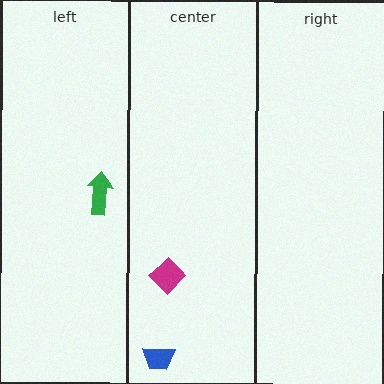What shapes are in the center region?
The blue trapezoid, the magenta diamond.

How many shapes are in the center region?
2.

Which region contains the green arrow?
The left region.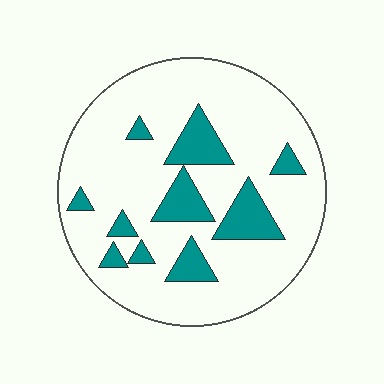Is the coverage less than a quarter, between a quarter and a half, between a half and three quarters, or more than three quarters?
Less than a quarter.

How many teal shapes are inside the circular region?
10.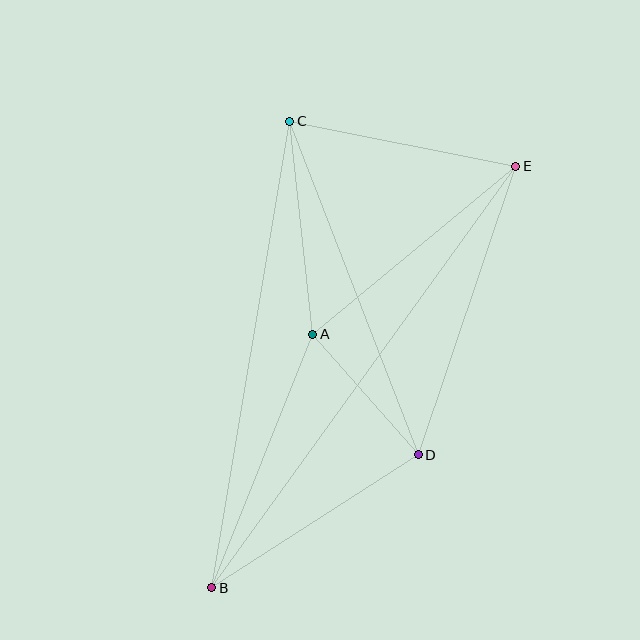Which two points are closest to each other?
Points A and D are closest to each other.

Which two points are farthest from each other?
Points B and E are farthest from each other.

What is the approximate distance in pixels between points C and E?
The distance between C and E is approximately 231 pixels.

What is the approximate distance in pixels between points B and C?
The distance between B and C is approximately 473 pixels.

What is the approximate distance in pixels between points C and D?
The distance between C and D is approximately 358 pixels.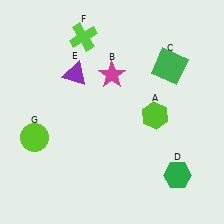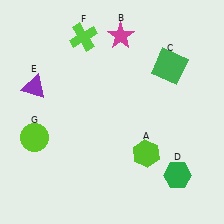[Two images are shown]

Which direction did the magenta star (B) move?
The magenta star (B) moved up.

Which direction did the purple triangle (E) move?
The purple triangle (E) moved left.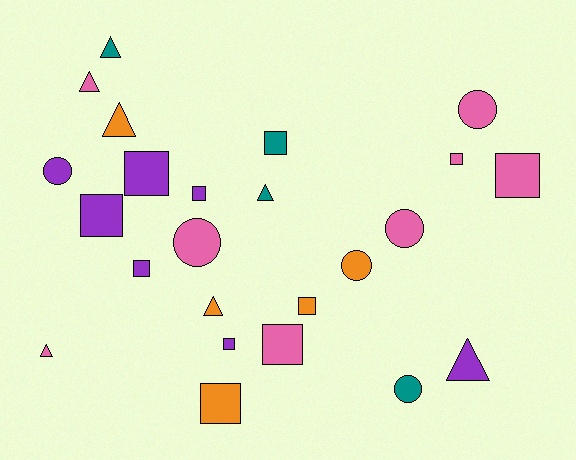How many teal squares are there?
There is 1 teal square.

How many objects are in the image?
There are 24 objects.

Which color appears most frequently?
Pink, with 8 objects.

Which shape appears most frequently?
Square, with 11 objects.